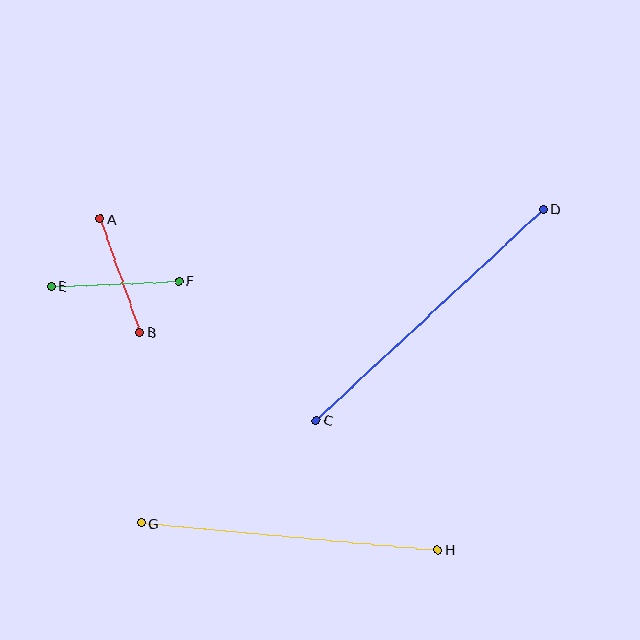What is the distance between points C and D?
The distance is approximately 310 pixels.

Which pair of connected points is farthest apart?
Points C and D are farthest apart.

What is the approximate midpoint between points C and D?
The midpoint is at approximately (430, 315) pixels.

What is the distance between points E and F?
The distance is approximately 128 pixels.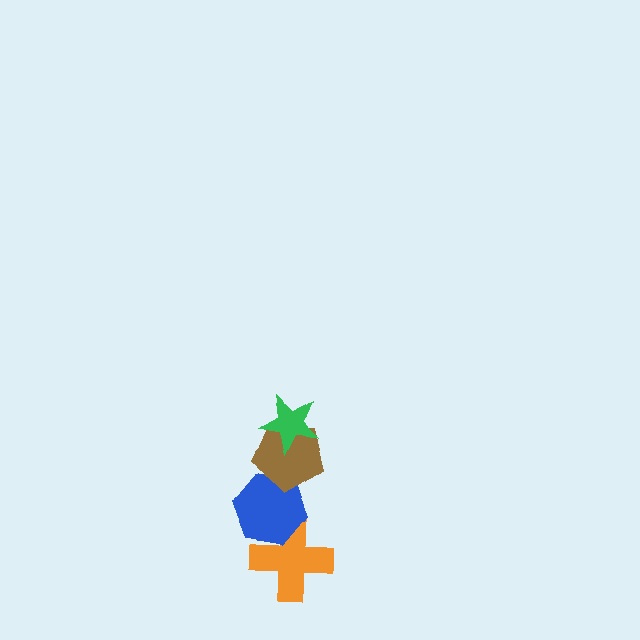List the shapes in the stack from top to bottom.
From top to bottom: the green star, the brown pentagon, the blue hexagon, the orange cross.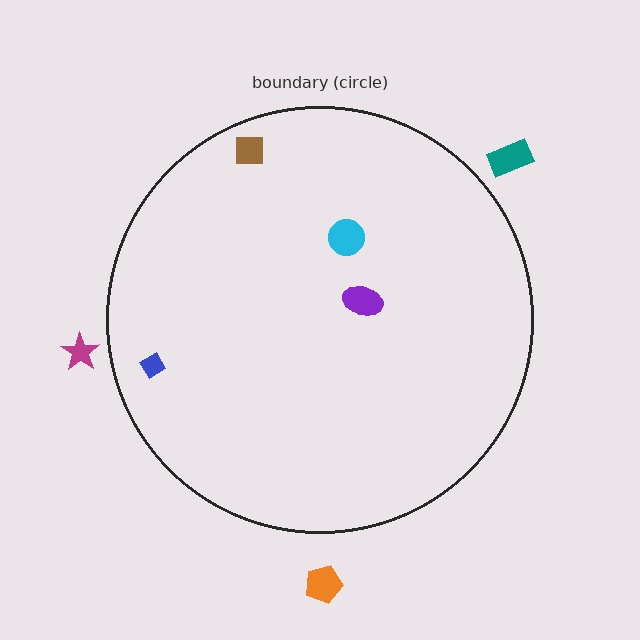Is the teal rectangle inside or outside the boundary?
Outside.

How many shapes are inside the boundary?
4 inside, 3 outside.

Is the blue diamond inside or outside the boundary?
Inside.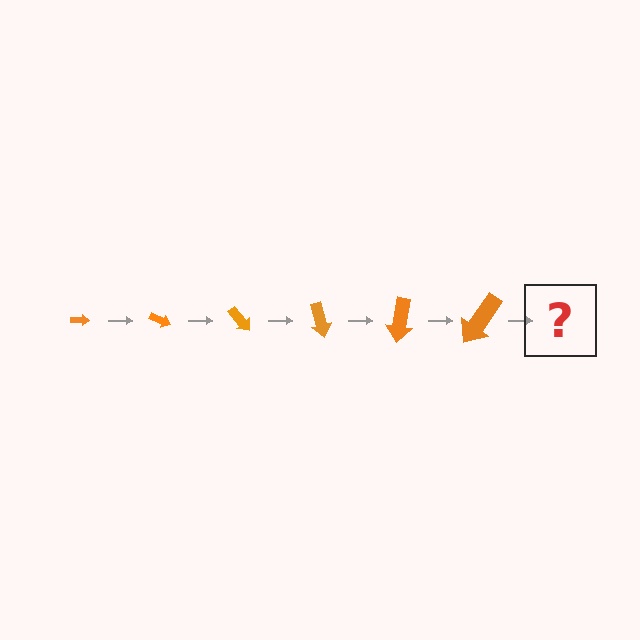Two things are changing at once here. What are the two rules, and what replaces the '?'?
The two rules are that the arrow grows larger each step and it rotates 25 degrees each step. The '?' should be an arrow, larger than the previous one and rotated 150 degrees from the start.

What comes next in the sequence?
The next element should be an arrow, larger than the previous one and rotated 150 degrees from the start.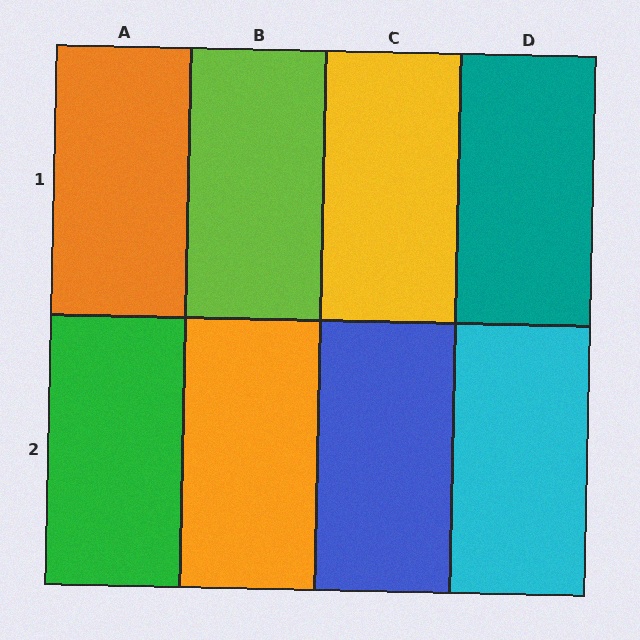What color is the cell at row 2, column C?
Blue.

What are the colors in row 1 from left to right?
Orange, lime, yellow, teal.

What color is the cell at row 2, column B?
Orange.